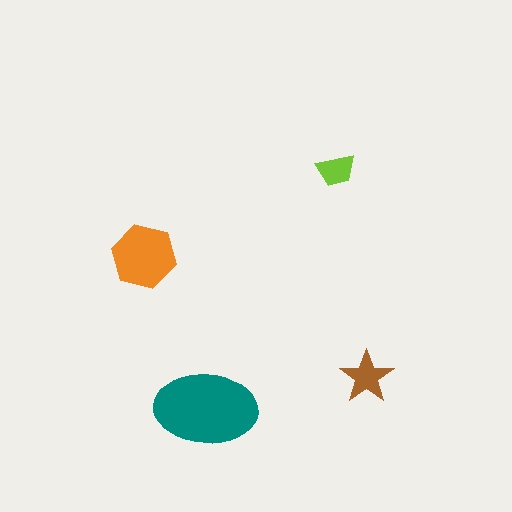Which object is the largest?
The teal ellipse.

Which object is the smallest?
The lime trapezoid.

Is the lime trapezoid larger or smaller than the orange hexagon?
Smaller.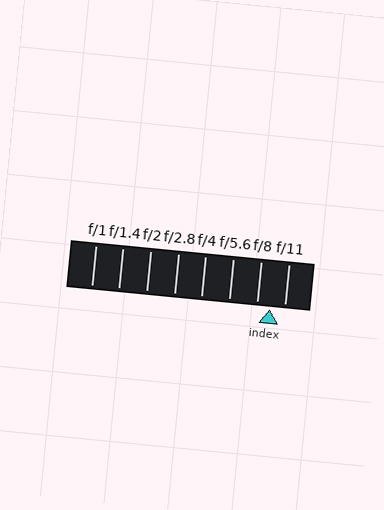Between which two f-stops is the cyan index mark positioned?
The index mark is between f/8 and f/11.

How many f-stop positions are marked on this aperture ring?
There are 8 f-stop positions marked.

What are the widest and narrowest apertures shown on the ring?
The widest aperture shown is f/1 and the narrowest is f/11.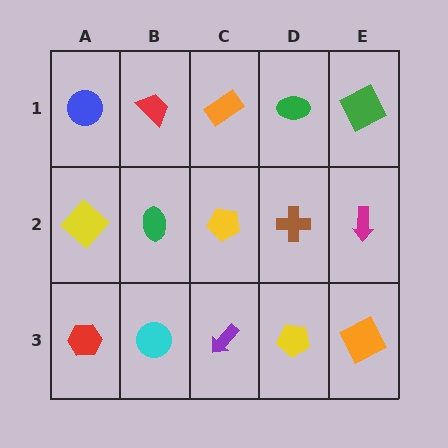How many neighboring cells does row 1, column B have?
3.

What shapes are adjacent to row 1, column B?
A green ellipse (row 2, column B), a blue circle (row 1, column A), an orange rectangle (row 1, column C).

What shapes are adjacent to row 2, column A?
A blue circle (row 1, column A), a red hexagon (row 3, column A), a green ellipse (row 2, column B).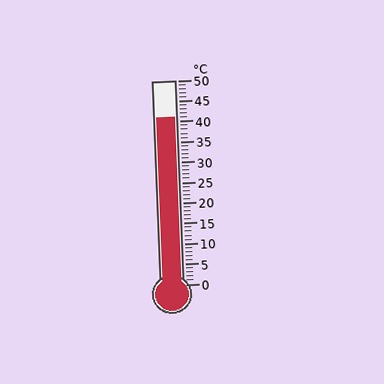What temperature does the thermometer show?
The thermometer shows approximately 41°C.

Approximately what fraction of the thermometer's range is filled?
The thermometer is filled to approximately 80% of its range.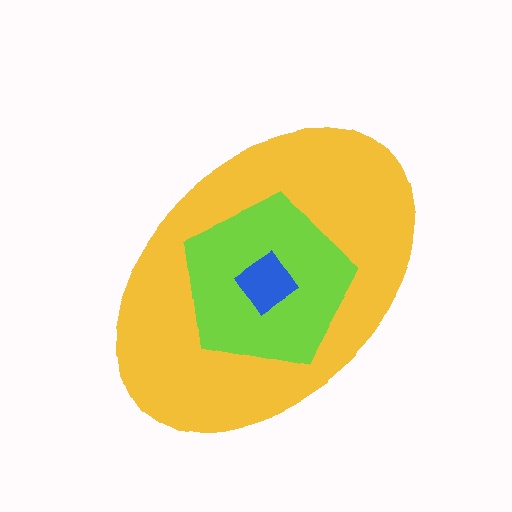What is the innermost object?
The blue diamond.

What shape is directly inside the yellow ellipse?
The lime pentagon.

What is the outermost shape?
The yellow ellipse.